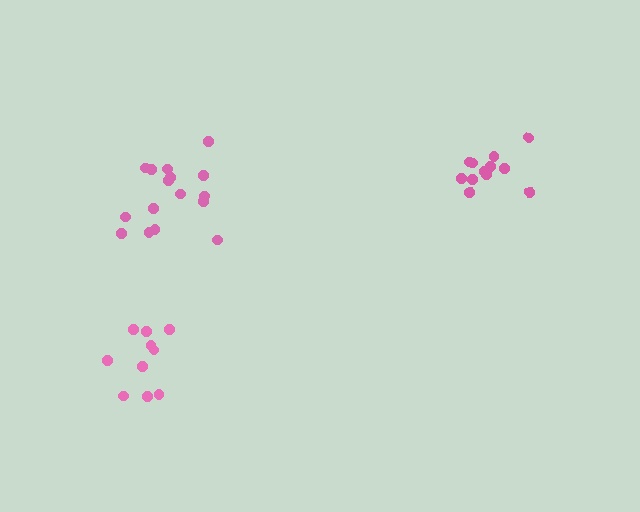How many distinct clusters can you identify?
There are 3 distinct clusters.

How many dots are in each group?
Group 1: 10 dots, Group 2: 12 dots, Group 3: 16 dots (38 total).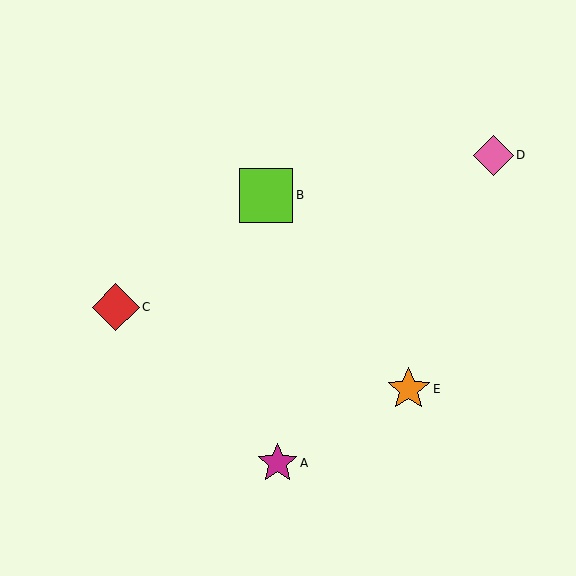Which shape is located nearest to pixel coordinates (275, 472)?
The magenta star (labeled A) at (278, 463) is nearest to that location.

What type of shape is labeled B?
Shape B is a lime square.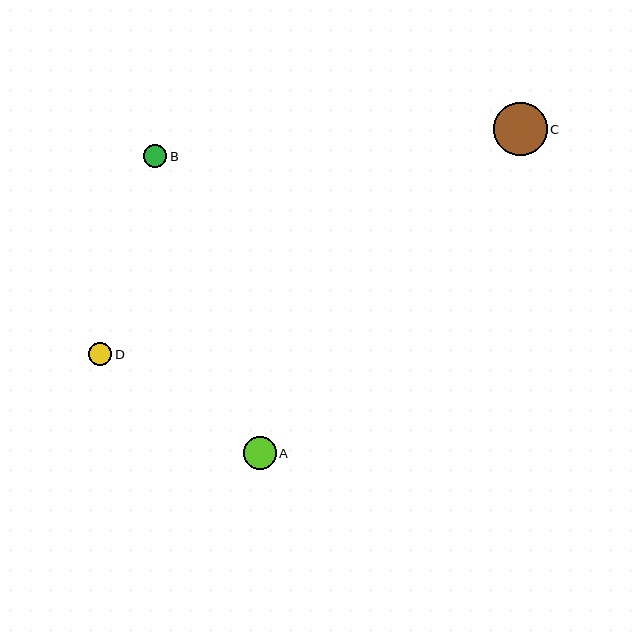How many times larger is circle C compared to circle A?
Circle C is approximately 1.6 times the size of circle A.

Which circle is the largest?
Circle C is the largest with a size of approximately 53 pixels.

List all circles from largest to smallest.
From largest to smallest: C, A, B, D.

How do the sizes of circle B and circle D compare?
Circle B and circle D are approximately the same size.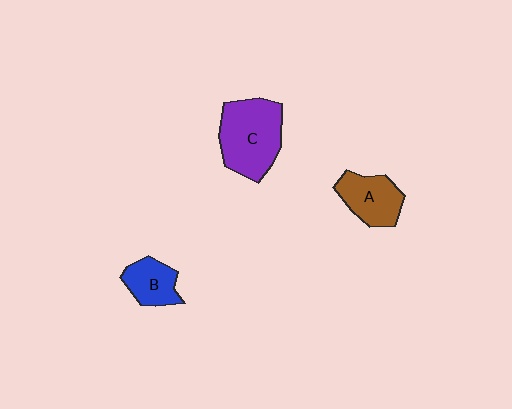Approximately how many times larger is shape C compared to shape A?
Approximately 1.6 times.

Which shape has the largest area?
Shape C (purple).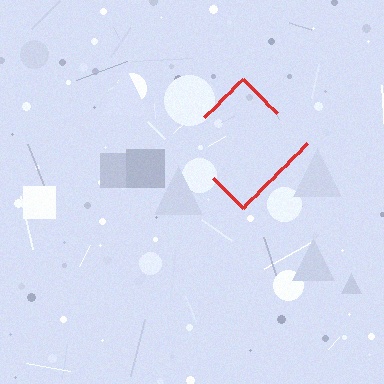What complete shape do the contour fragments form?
The contour fragments form a diamond.